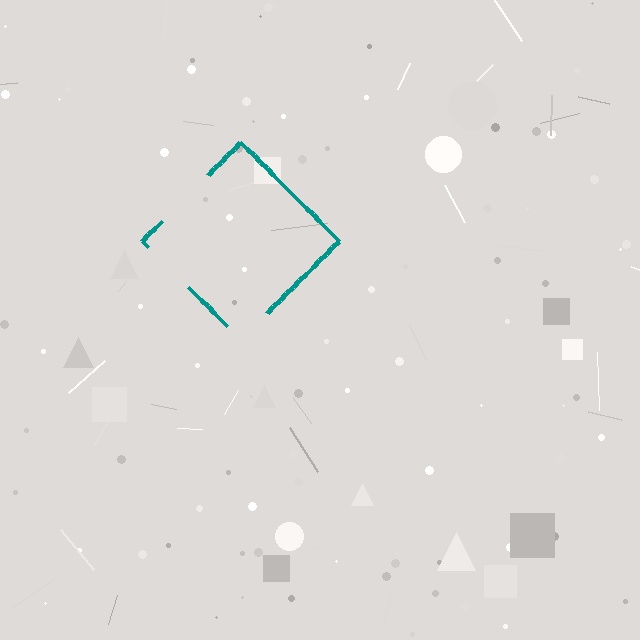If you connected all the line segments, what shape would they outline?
They would outline a diamond.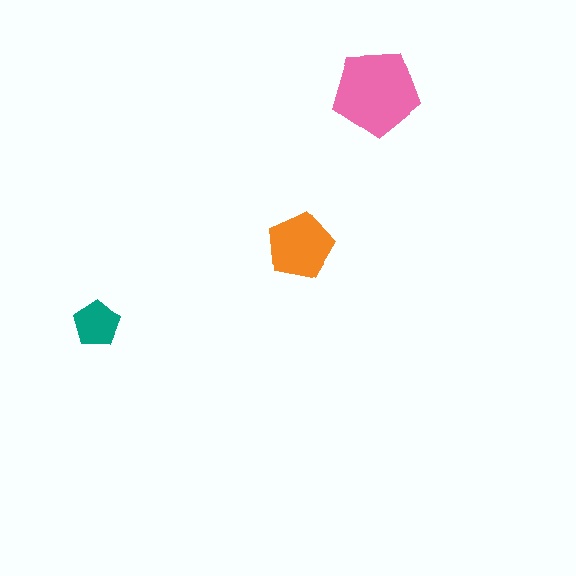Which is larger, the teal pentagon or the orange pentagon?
The orange one.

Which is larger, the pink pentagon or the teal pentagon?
The pink one.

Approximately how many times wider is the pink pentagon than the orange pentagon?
About 1.5 times wider.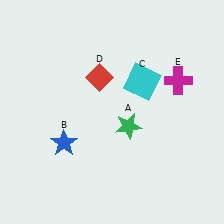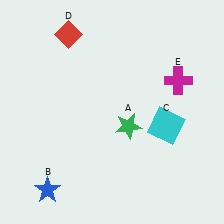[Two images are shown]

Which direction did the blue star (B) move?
The blue star (B) moved down.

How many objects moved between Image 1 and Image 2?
3 objects moved between the two images.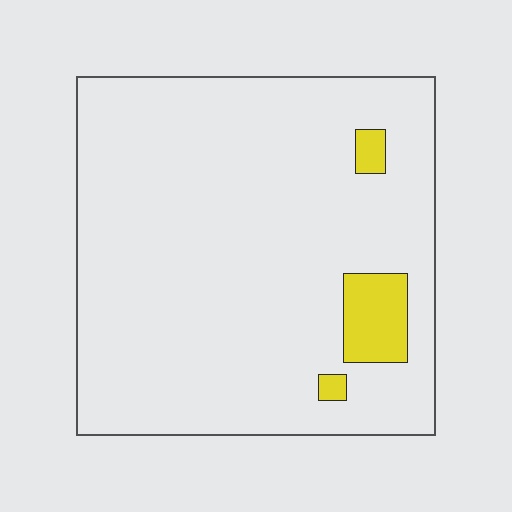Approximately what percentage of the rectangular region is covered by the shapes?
Approximately 5%.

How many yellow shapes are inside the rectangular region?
3.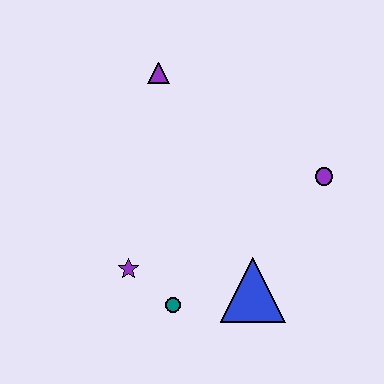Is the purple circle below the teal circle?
No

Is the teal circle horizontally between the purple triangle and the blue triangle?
Yes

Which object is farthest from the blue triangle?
The purple triangle is farthest from the blue triangle.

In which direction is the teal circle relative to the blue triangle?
The teal circle is to the left of the blue triangle.